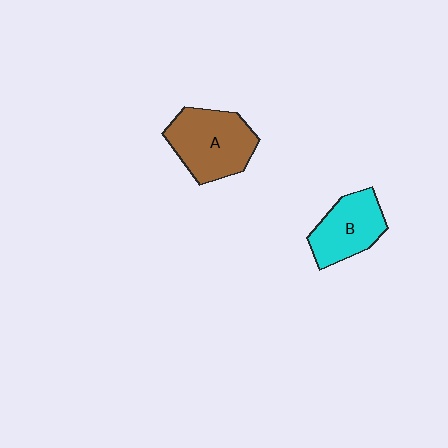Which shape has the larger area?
Shape A (brown).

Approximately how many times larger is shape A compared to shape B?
Approximately 1.3 times.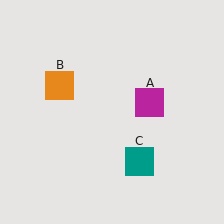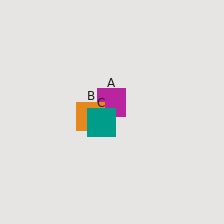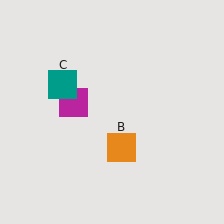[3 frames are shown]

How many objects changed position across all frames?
3 objects changed position: magenta square (object A), orange square (object B), teal square (object C).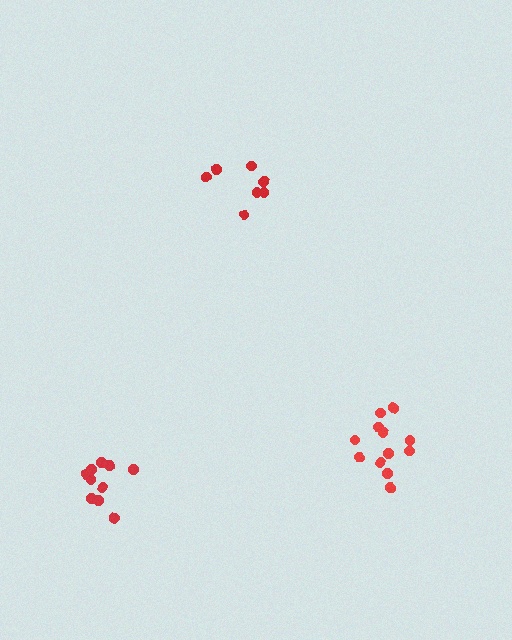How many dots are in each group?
Group 1: 7 dots, Group 2: 10 dots, Group 3: 12 dots (29 total).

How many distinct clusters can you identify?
There are 3 distinct clusters.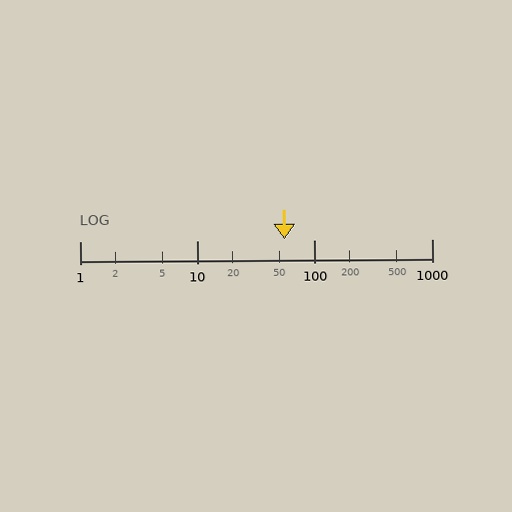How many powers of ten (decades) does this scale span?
The scale spans 3 decades, from 1 to 1000.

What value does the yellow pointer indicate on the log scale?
The pointer indicates approximately 55.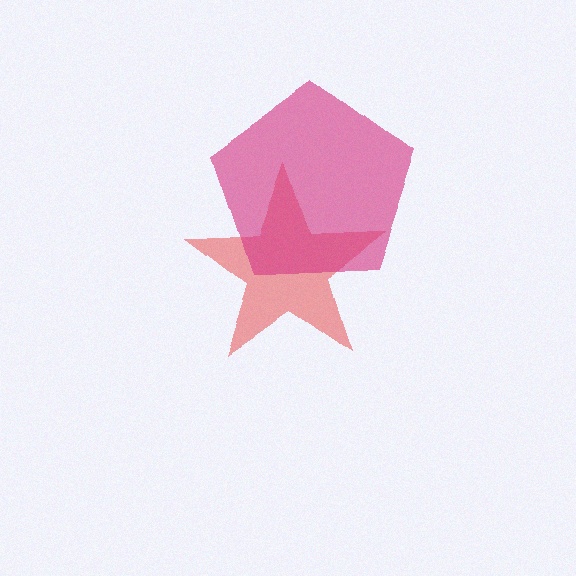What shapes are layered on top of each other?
The layered shapes are: a red star, a magenta pentagon.